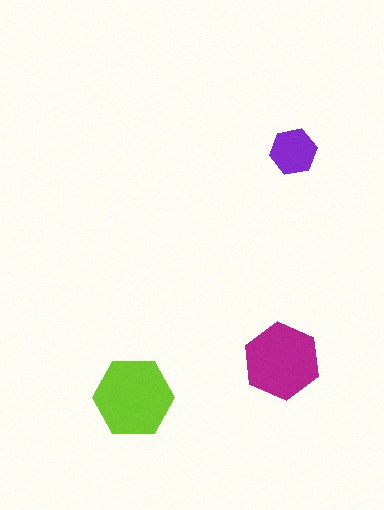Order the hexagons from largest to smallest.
the lime one, the magenta one, the purple one.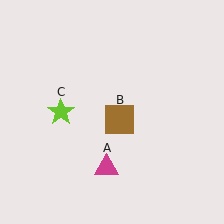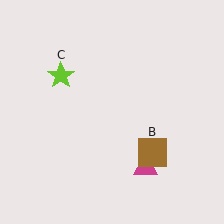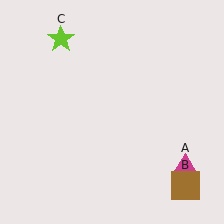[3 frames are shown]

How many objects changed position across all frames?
3 objects changed position: magenta triangle (object A), brown square (object B), lime star (object C).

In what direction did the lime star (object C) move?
The lime star (object C) moved up.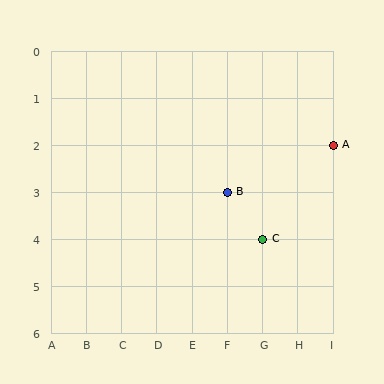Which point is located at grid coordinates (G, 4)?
Point C is at (G, 4).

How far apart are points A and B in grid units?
Points A and B are 3 columns and 1 row apart (about 3.2 grid units diagonally).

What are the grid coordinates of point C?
Point C is at grid coordinates (G, 4).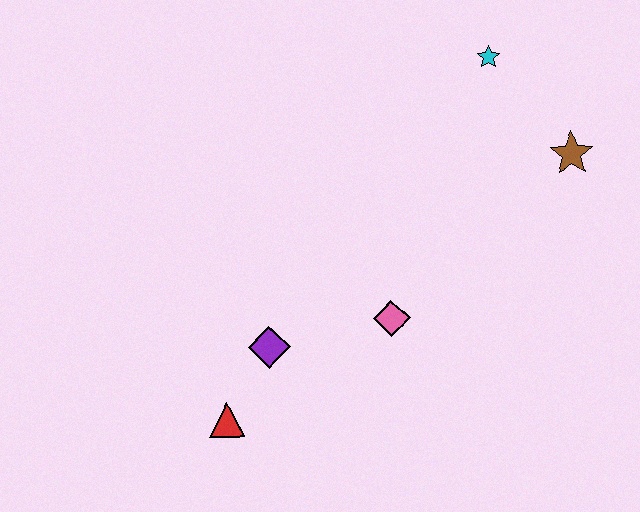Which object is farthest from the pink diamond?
The cyan star is farthest from the pink diamond.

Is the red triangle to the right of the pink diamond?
No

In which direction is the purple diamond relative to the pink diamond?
The purple diamond is to the left of the pink diamond.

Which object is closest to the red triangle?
The purple diamond is closest to the red triangle.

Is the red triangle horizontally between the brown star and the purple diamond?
No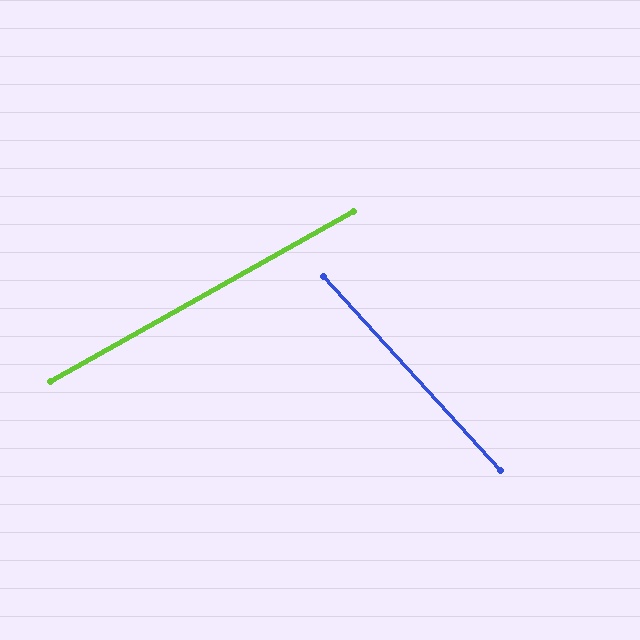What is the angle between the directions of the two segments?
Approximately 77 degrees.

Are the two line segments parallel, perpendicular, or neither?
Neither parallel nor perpendicular — they differ by about 77°.